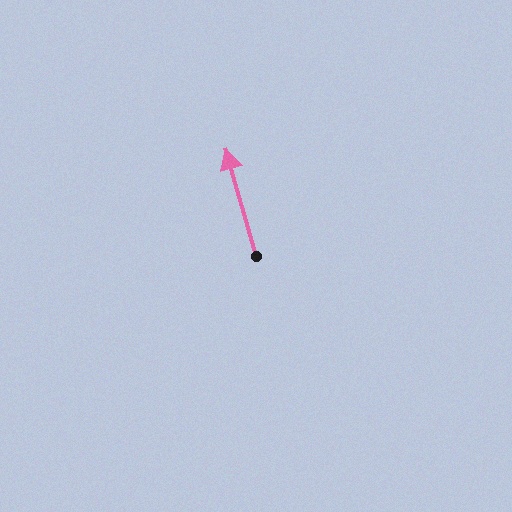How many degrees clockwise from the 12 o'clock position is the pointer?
Approximately 344 degrees.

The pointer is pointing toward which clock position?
Roughly 11 o'clock.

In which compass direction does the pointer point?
North.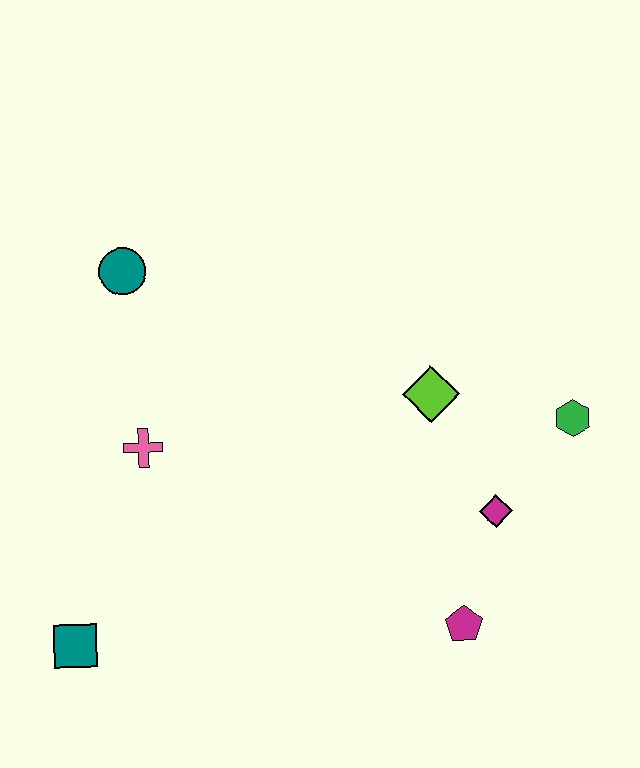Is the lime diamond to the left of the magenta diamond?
Yes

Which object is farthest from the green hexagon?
The teal square is farthest from the green hexagon.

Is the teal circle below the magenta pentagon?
No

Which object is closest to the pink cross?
The teal circle is closest to the pink cross.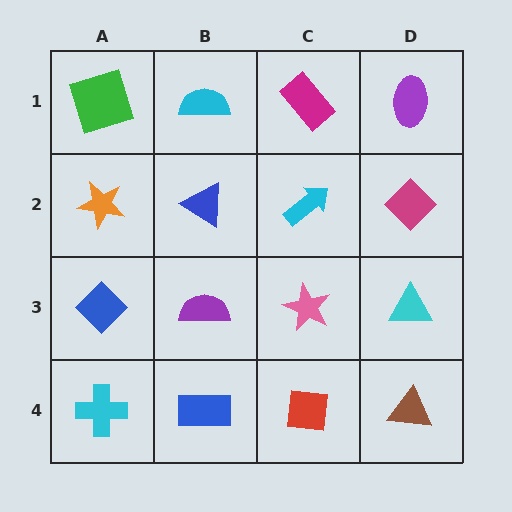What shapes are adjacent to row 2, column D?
A purple ellipse (row 1, column D), a cyan triangle (row 3, column D), a cyan arrow (row 2, column C).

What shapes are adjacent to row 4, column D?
A cyan triangle (row 3, column D), a red square (row 4, column C).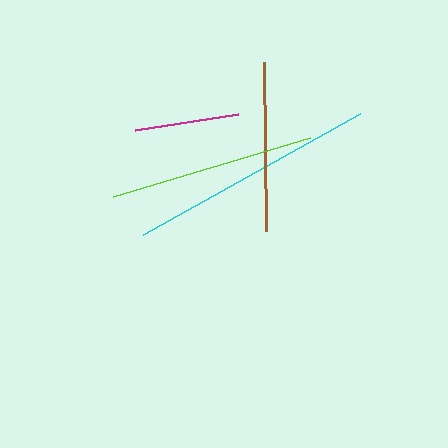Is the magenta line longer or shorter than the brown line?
The brown line is longer than the magenta line.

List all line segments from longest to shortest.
From longest to shortest: cyan, lime, brown, magenta.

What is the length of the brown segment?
The brown segment is approximately 170 pixels long.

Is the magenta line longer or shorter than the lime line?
The lime line is longer than the magenta line.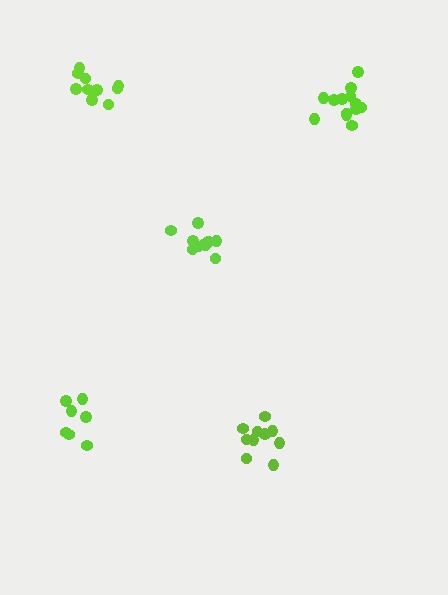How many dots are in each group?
Group 1: 11 dots, Group 2: 10 dots, Group 3: 10 dots, Group 4: 13 dots, Group 5: 7 dots (51 total).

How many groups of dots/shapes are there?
There are 5 groups.